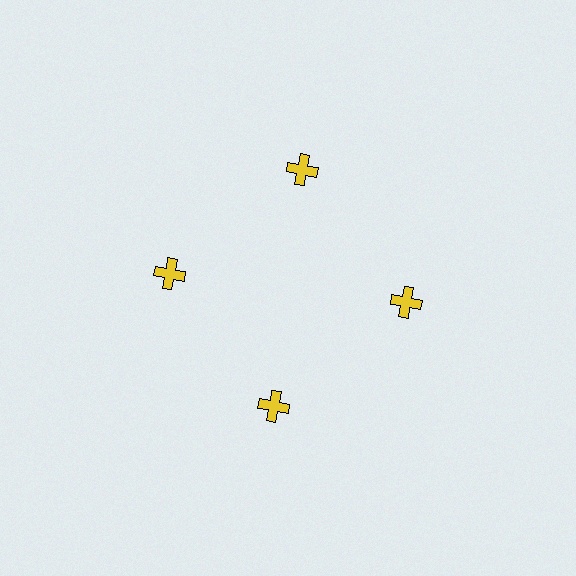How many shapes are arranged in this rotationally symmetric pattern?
There are 4 shapes, arranged in 4 groups of 1.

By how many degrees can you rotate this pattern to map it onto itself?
The pattern maps onto itself every 90 degrees of rotation.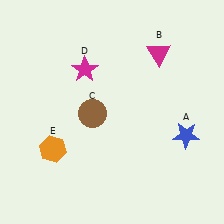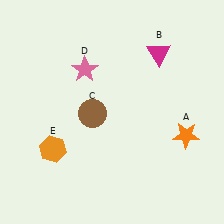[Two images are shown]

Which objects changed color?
A changed from blue to orange. D changed from magenta to pink.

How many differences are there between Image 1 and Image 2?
There are 2 differences between the two images.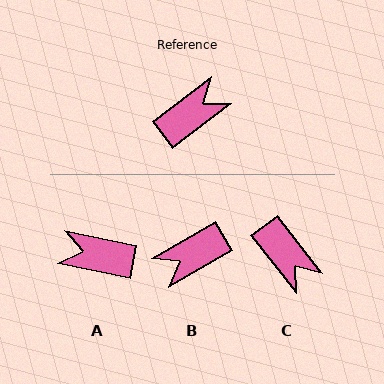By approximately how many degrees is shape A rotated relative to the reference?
Approximately 131 degrees counter-clockwise.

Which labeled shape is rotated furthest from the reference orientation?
B, about 173 degrees away.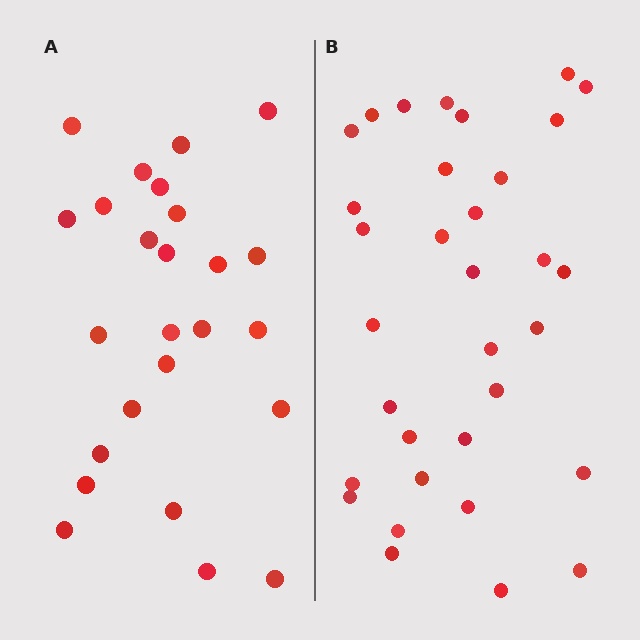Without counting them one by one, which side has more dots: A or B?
Region B (the right region) has more dots.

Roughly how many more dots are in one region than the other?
Region B has roughly 8 or so more dots than region A.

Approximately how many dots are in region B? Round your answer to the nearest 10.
About 30 dots. (The exact count is 33, which rounds to 30.)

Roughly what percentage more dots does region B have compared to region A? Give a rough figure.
About 30% more.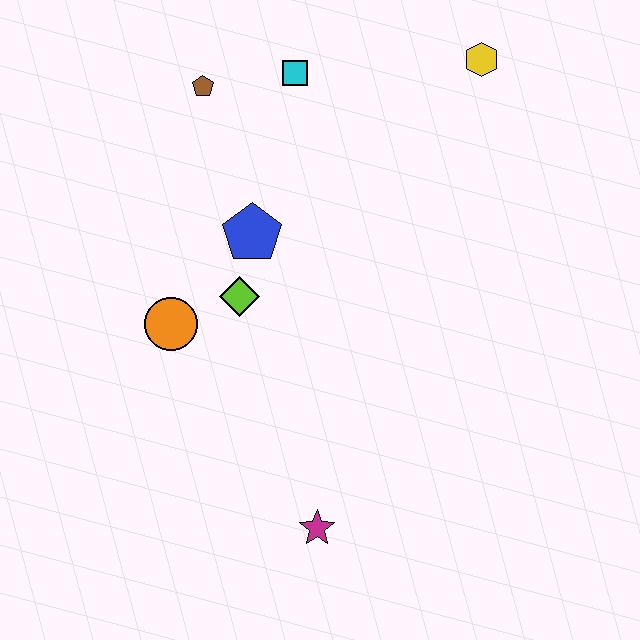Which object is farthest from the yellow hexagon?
The magenta star is farthest from the yellow hexagon.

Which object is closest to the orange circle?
The lime diamond is closest to the orange circle.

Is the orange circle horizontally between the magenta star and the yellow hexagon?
No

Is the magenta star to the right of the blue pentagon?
Yes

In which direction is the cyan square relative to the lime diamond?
The cyan square is above the lime diamond.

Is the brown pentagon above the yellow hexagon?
No